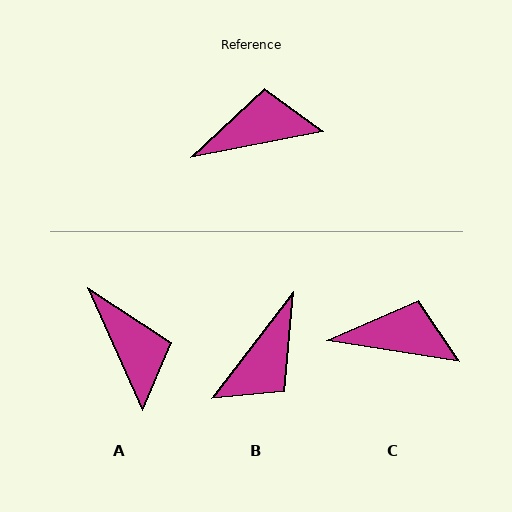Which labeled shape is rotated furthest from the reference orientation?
B, about 139 degrees away.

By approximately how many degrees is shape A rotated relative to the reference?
Approximately 77 degrees clockwise.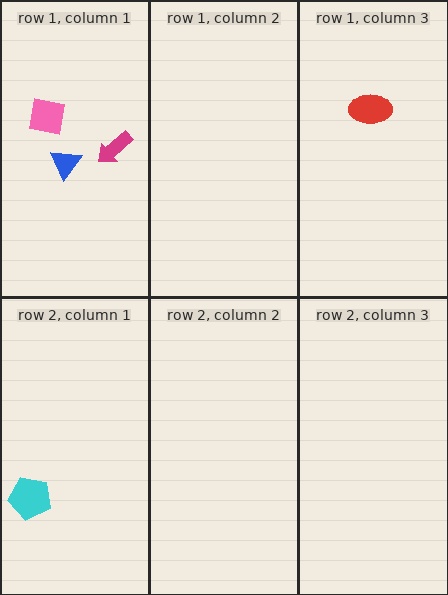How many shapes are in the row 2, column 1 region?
1.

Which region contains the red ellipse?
The row 1, column 3 region.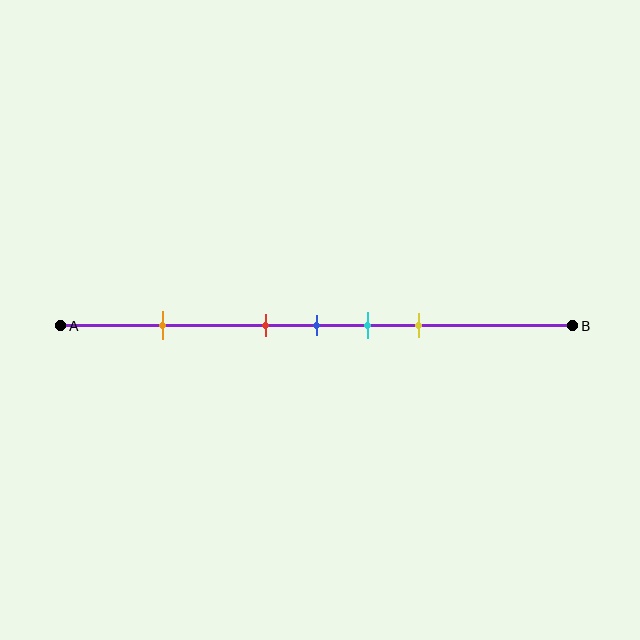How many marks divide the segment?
There are 5 marks dividing the segment.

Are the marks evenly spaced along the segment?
No, the marks are not evenly spaced.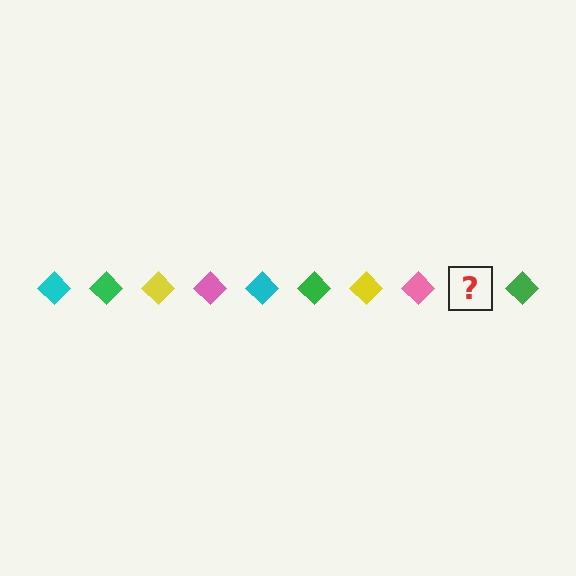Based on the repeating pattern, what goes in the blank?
The blank should be a cyan diamond.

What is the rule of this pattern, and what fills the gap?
The rule is that the pattern cycles through cyan, green, yellow, pink diamonds. The gap should be filled with a cyan diamond.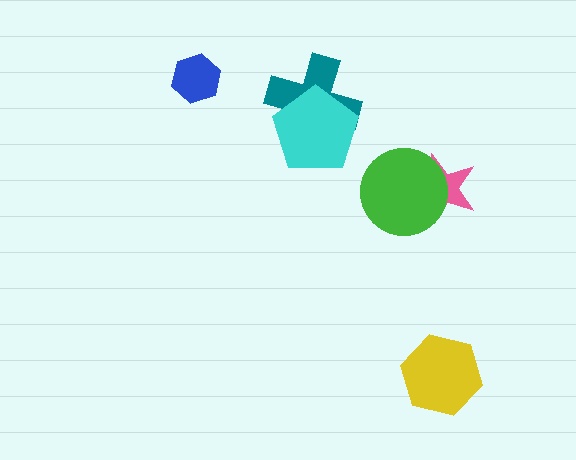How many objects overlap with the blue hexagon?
0 objects overlap with the blue hexagon.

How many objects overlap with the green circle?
1 object overlaps with the green circle.